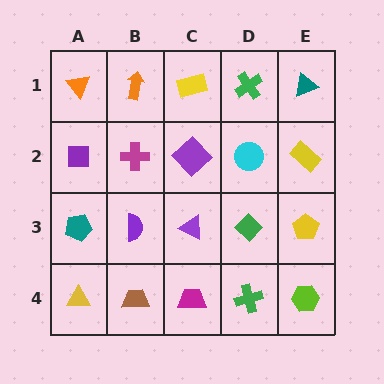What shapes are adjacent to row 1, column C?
A purple diamond (row 2, column C), an orange arrow (row 1, column B), a green cross (row 1, column D).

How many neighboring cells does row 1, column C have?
3.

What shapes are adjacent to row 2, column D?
A green cross (row 1, column D), a green diamond (row 3, column D), a purple diamond (row 2, column C), a yellow rectangle (row 2, column E).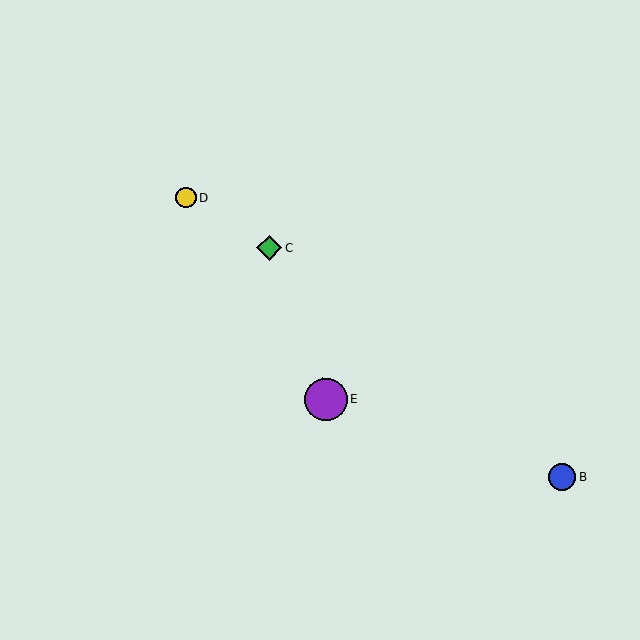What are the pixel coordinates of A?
Object A is at (322, 390).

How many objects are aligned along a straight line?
3 objects (A, C, E) are aligned along a straight line.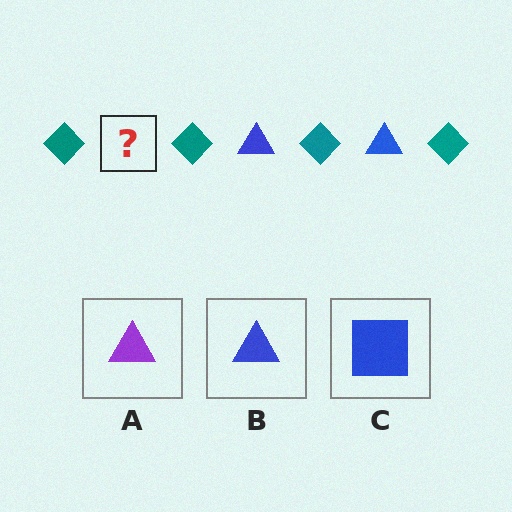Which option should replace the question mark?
Option B.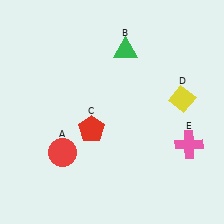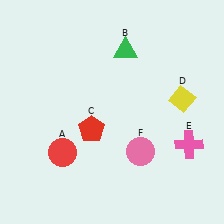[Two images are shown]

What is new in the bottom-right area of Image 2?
A pink circle (F) was added in the bottom-right area of Image 2.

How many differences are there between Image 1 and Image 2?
There is 1 difference between the two images.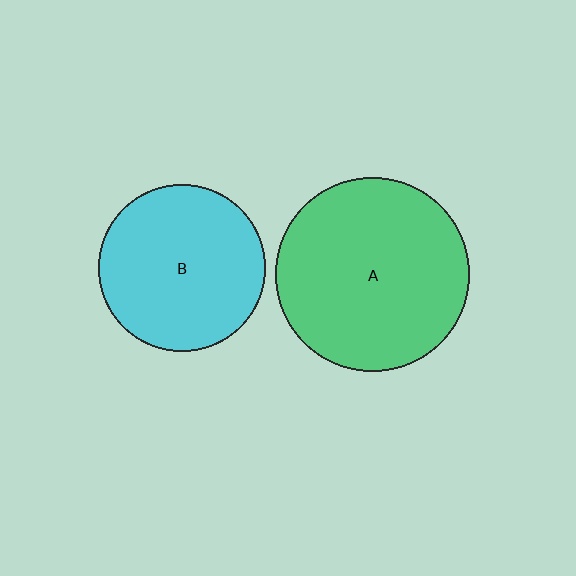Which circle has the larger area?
Circle A (green).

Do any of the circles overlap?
No, none of the circles overlap.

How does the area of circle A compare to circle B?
Approximately 1.3 times.